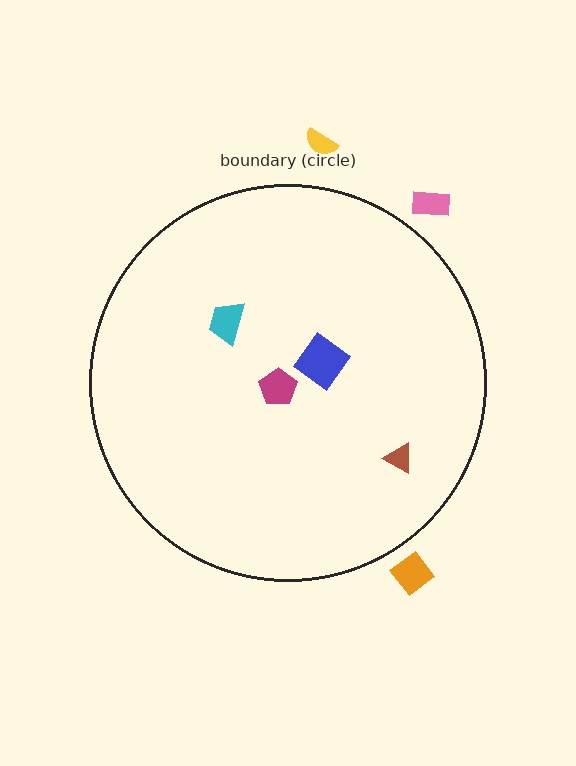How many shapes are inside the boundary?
4 inside, 3 outside.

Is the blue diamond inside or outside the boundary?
Inside.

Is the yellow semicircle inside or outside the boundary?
Outside.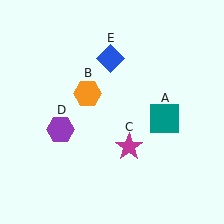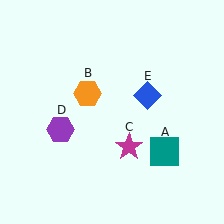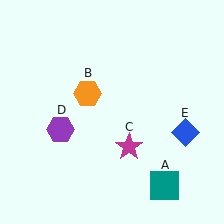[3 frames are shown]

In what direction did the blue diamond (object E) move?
The blue diamond (object E) moved down and to the right.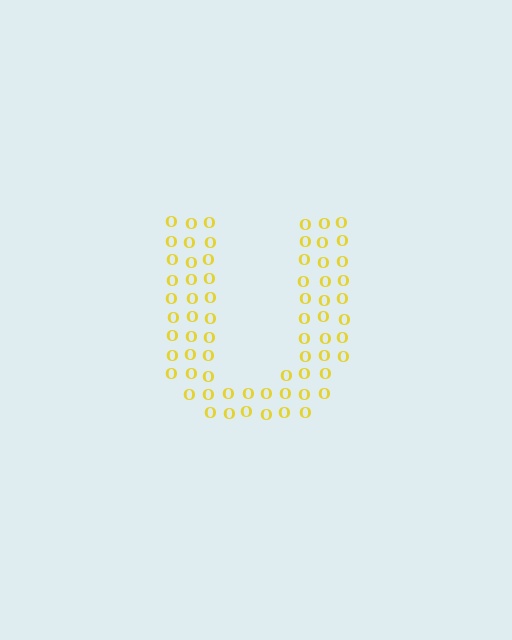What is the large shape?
The large shape is the letter U.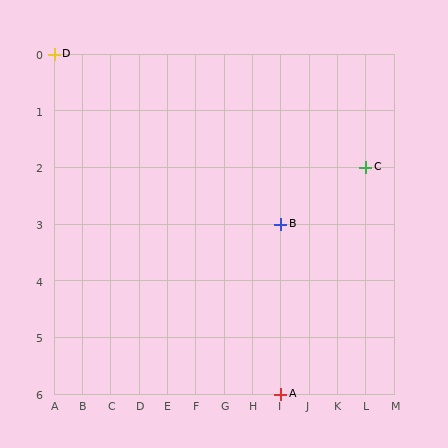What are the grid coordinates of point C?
Point C is at grid coordinates (L, 2).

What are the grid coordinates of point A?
Point A is at grid coordinates (I, 6).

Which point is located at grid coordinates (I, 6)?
Point A is at (I, 6).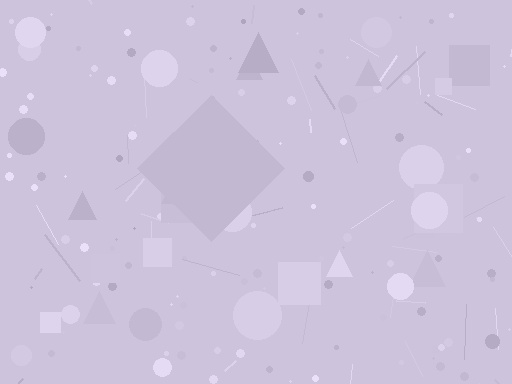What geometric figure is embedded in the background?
A diamond is embedded in the background.